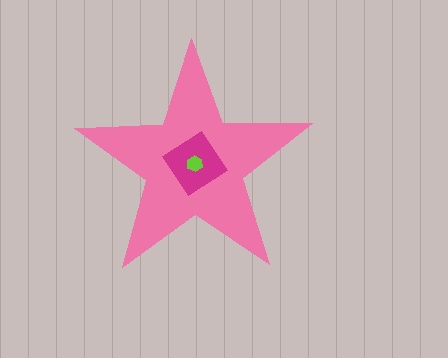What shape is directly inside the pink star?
The magenta diamond.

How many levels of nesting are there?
3.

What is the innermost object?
The lime hexagon.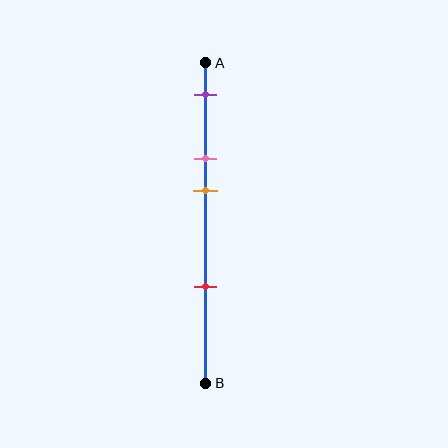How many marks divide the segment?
There are 4 marks dividing the segment.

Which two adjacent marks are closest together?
The pink and orange marks are the closest adjacent pair.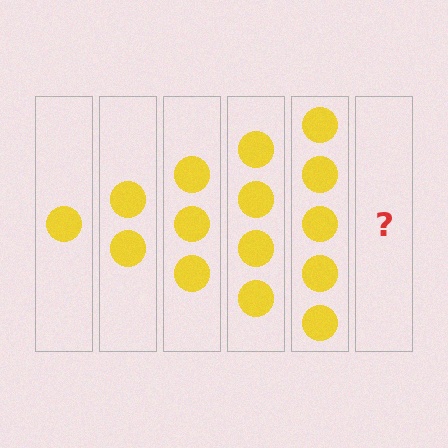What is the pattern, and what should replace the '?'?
The pattern is that each step adds one more circle. The '?' should be 6 circles.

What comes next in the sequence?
The next element should be 6 circles.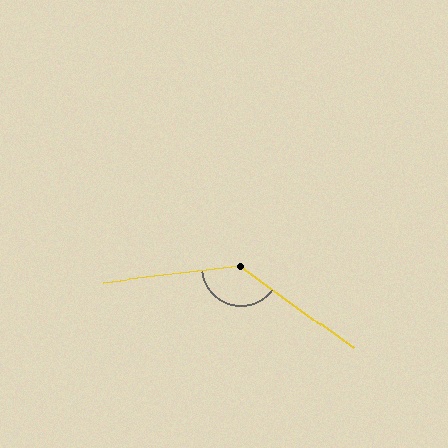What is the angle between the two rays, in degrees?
Approximately 137 degrees.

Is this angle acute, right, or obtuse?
It is obtuse.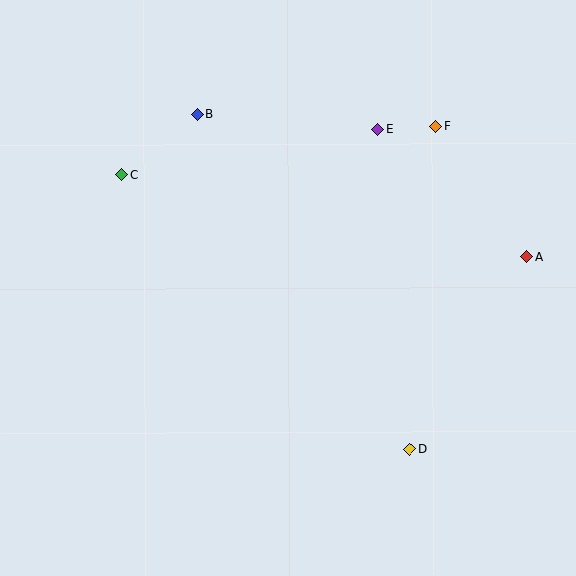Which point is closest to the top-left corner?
Point C is closest to the top-left corner.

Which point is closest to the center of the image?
Point E at (378, 129) is closest to the center.